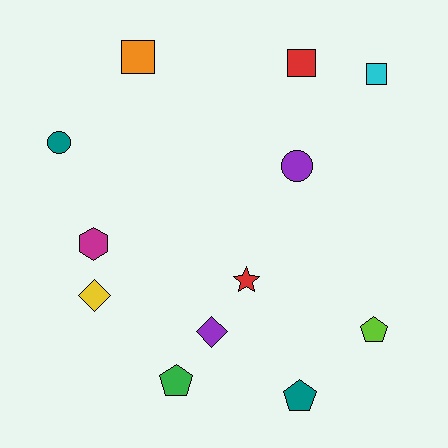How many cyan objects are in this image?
There is 1 cyan object.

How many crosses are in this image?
There are no crosses.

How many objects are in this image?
There are 12 objects.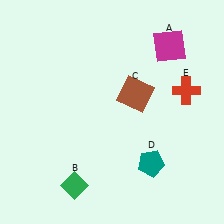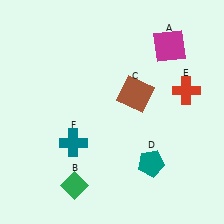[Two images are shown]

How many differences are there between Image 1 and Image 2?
There is 1 difference between the two images.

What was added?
A teal cross (F) was added in Image 2.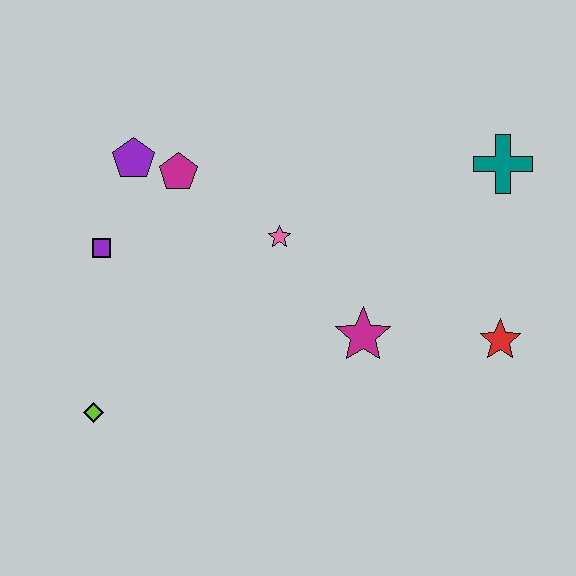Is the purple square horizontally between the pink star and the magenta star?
No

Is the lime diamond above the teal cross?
No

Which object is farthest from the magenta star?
The purple pentagon is farthest from the magenta star.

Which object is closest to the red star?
The magenta star is closest to the red star.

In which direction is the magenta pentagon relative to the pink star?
The magenta pentagon is to the left of the pink star.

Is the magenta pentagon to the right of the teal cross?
No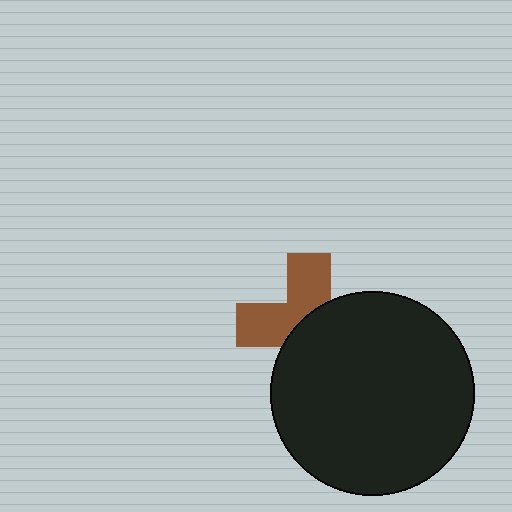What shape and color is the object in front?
The object in front is a black circle.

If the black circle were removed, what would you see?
You would see the complete brown cross.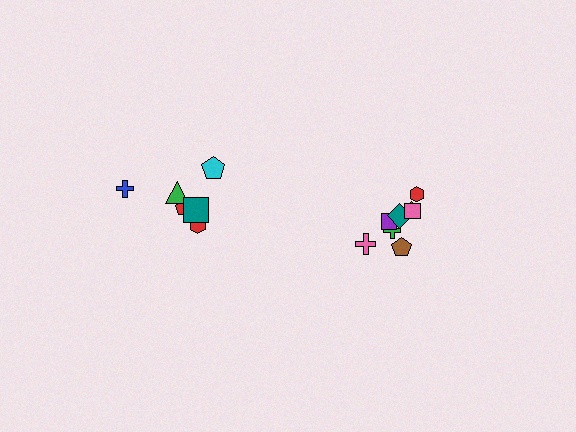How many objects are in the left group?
There are 6 objects.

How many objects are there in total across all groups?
There are 14 objects.